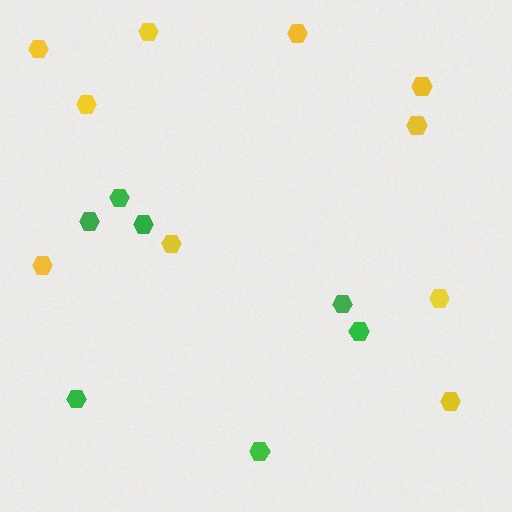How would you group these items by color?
There are 2 groups: one group of green hexagons (7) and one group of yellow hexagons (10).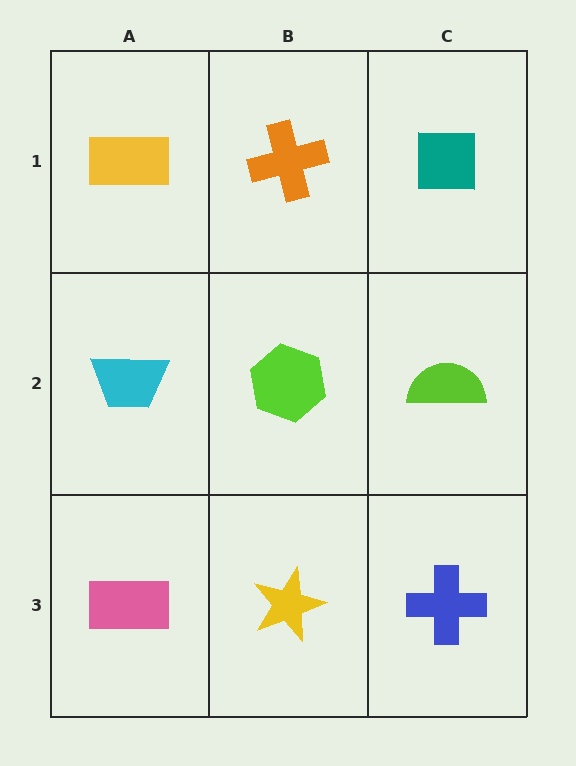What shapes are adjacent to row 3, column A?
A cyan trapezoid (row 2, column A), a yellow star (row 3, column B).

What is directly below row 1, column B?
A lime hexagon.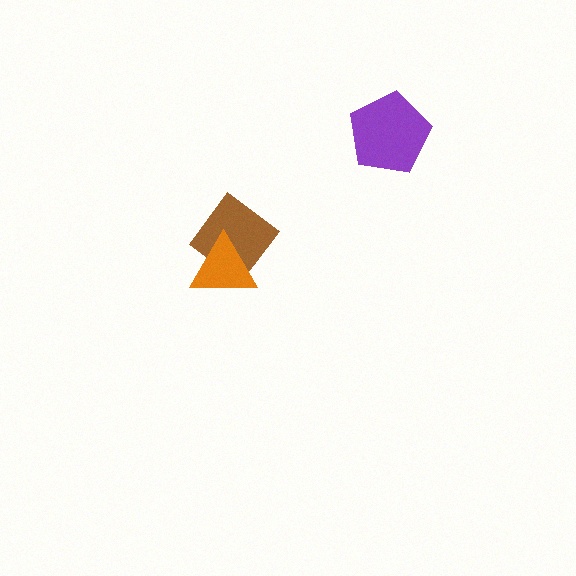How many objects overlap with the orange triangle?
1 object overlaps with the orange triangle.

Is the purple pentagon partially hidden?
No, no other shape covers it.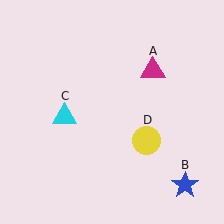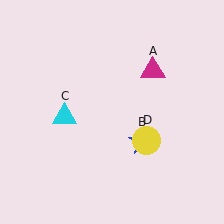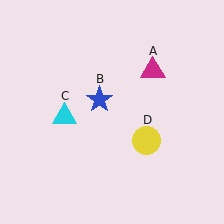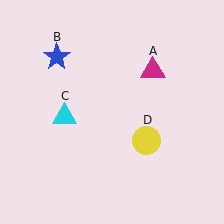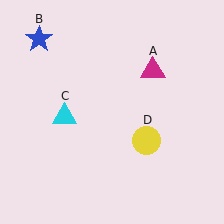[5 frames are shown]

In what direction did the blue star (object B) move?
The blue star (object B) moved up and to the left.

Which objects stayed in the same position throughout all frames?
Magenta triangle (object A) and cyan triangle (object C) and yellow circle (object D) remained stationary.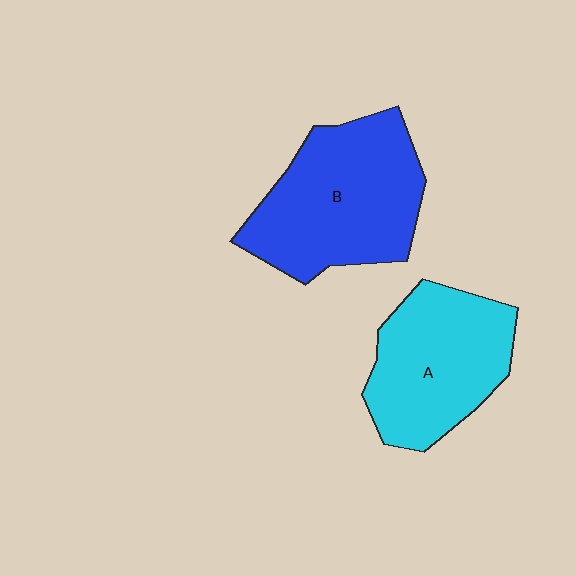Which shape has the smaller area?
Shape A (cyan).